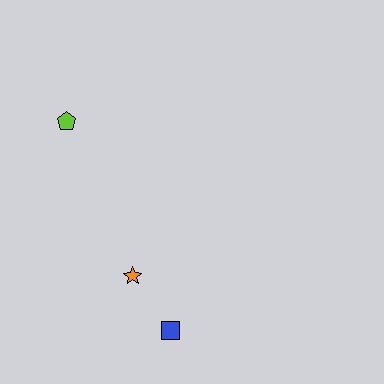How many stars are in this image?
There is 1 star.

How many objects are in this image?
There are 3 objects.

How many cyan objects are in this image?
There are no cyan objects.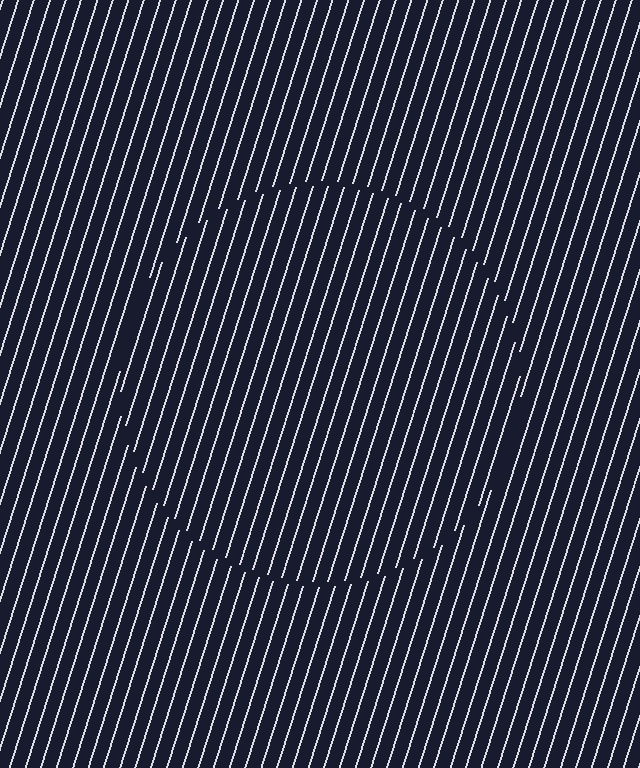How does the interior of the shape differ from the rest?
The interior of the shape contains the same grating, shifted by half a period — the contour is defined by the phase discontinuity where line-ends from the inner and outer gratings abut.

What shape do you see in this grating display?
An illusory circle. The interior of the shape contains the same grating, shifted by half a period — the contour is defined by the phase discontinuity where line-ends from the inner and outer gratings abut.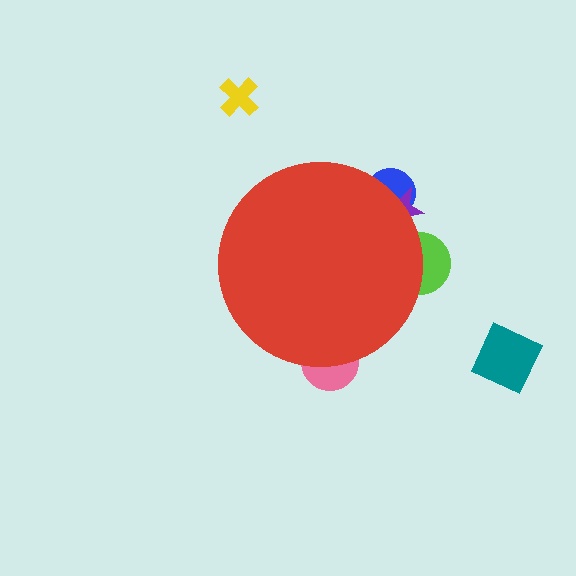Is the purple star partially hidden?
Yes, the purple star is partially hidden behind the red circle.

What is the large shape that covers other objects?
A red circle.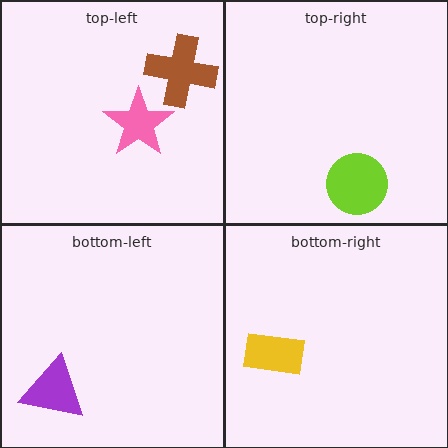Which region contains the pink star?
The top-left region.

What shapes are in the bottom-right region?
The yellow rectangle.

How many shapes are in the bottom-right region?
1.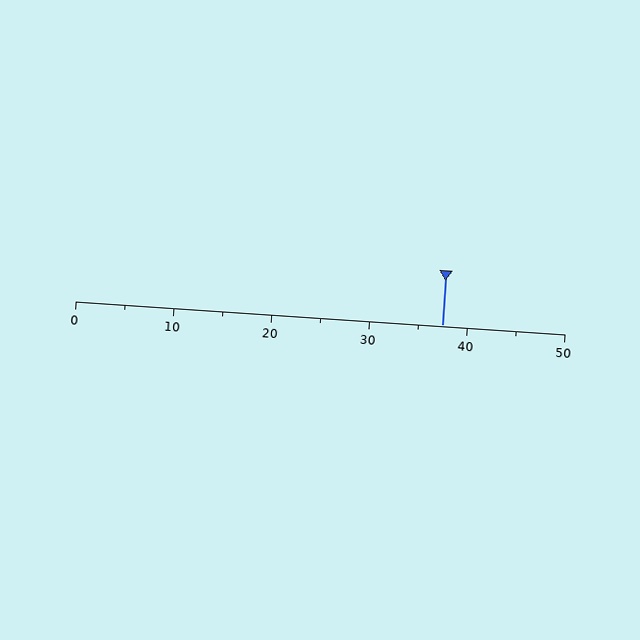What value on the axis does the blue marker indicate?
The marker indicates approximately 37.5.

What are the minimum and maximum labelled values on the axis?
The axis runs from 0 to 50.